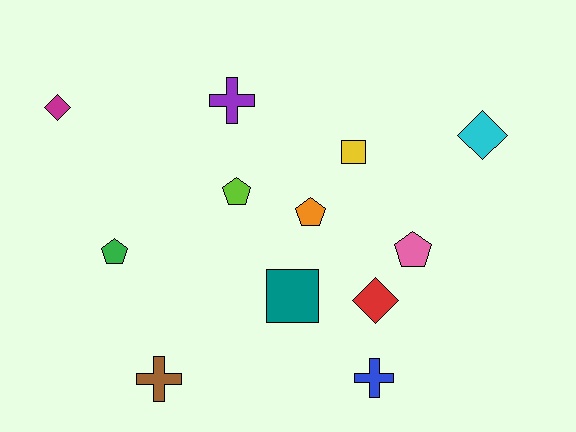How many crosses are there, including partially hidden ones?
There are 3 crosses.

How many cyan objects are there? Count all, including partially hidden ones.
There is 1 cyan object.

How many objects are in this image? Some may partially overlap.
There are 12 objects.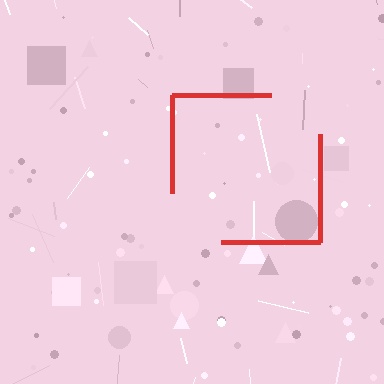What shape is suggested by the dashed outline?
The dashed outline suggests a square.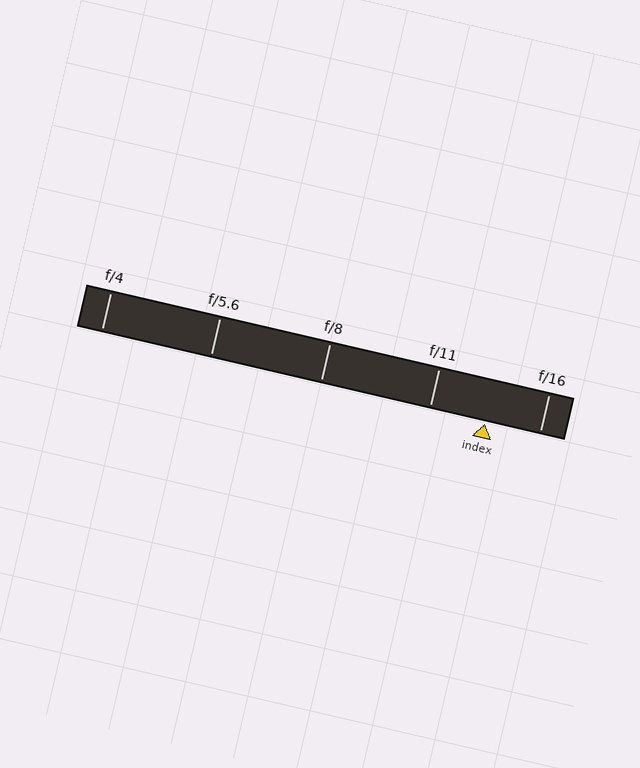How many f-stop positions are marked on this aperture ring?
There are 5 f-stop positions marked.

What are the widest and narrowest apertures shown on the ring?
The widest aperture shown is f/4 and the narrowest is f/16.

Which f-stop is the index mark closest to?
The index mark is closest to f/16.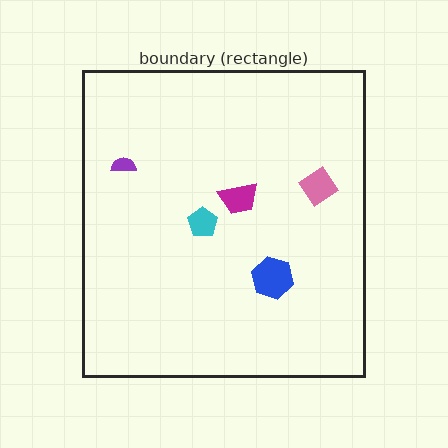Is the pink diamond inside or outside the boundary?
Inside.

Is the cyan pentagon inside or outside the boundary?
Inside.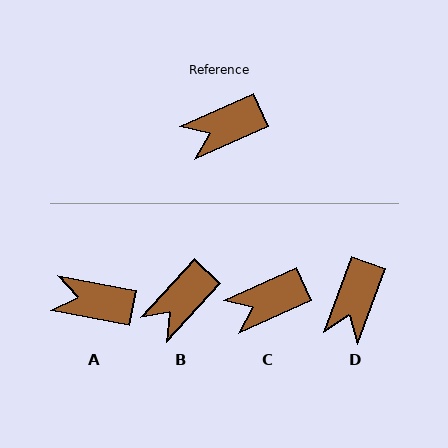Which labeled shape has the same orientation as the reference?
C.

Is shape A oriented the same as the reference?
No, it is off by about 35 degrees.